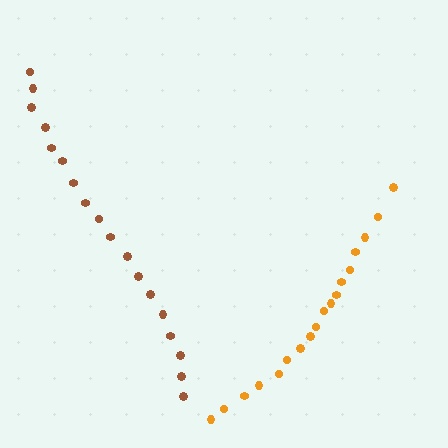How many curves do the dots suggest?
There are 2 distinct paths.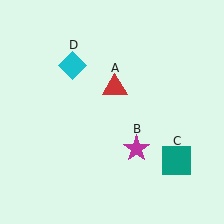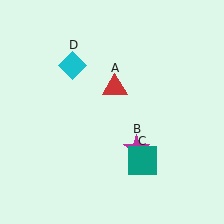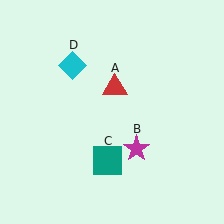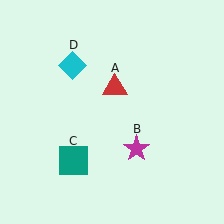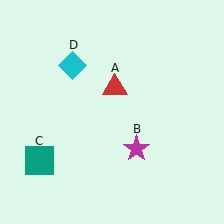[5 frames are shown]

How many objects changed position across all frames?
1 object changed position: teal square (object C).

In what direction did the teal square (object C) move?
The teal square (object C) moved left.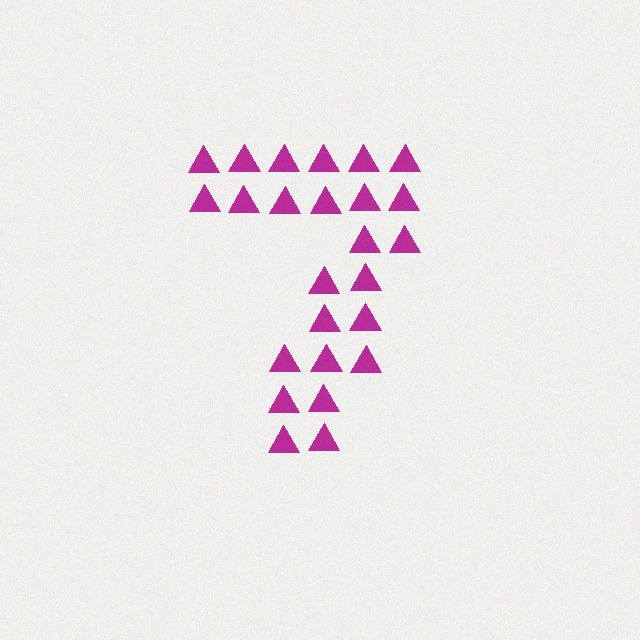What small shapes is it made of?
It is made of small triangles.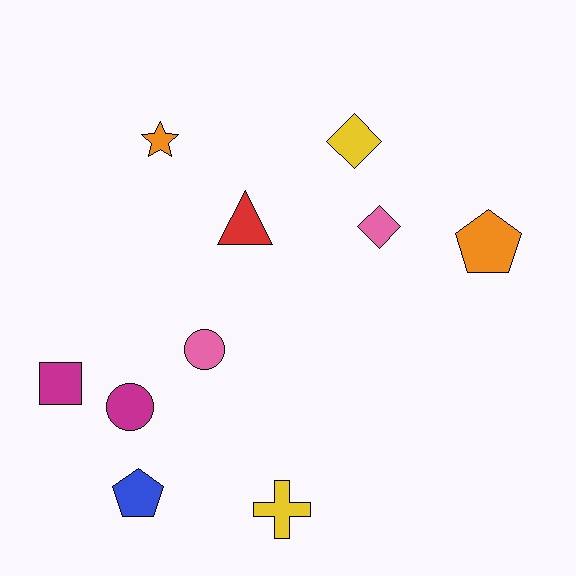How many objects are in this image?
There are 10 objects.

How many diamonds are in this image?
There are 2 diamonds.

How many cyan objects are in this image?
There are no cyan objects.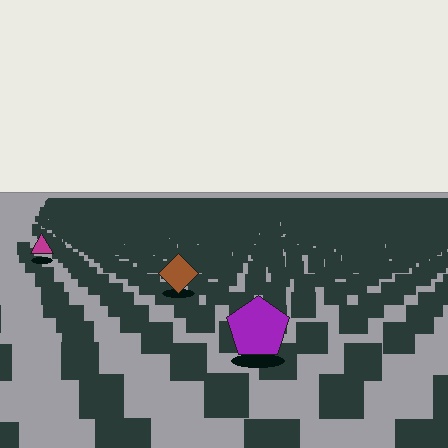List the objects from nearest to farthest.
From nearest to farthest: the purple pentagon, the brown diamond, the magenta triangle.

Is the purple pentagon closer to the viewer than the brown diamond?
Yes. The purple pentagon is closer — you can tell from the texture gradient: the ground texture is coarser near it.